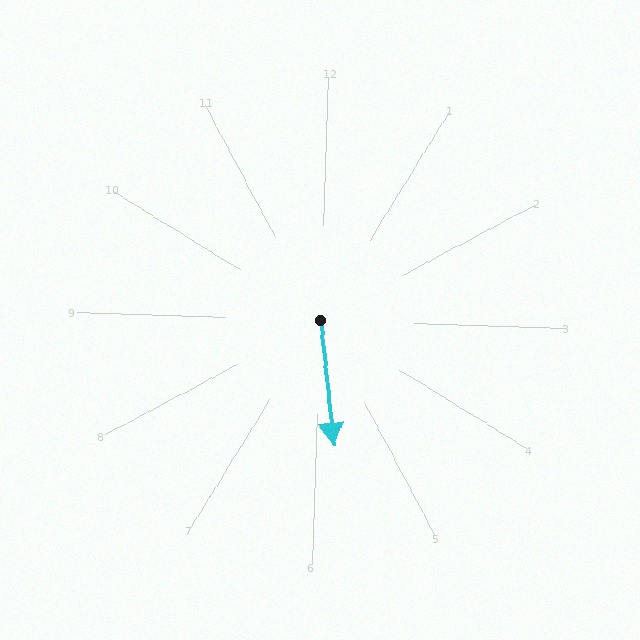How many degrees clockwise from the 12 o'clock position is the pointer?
Approximately 172 degrees.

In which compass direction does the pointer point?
South.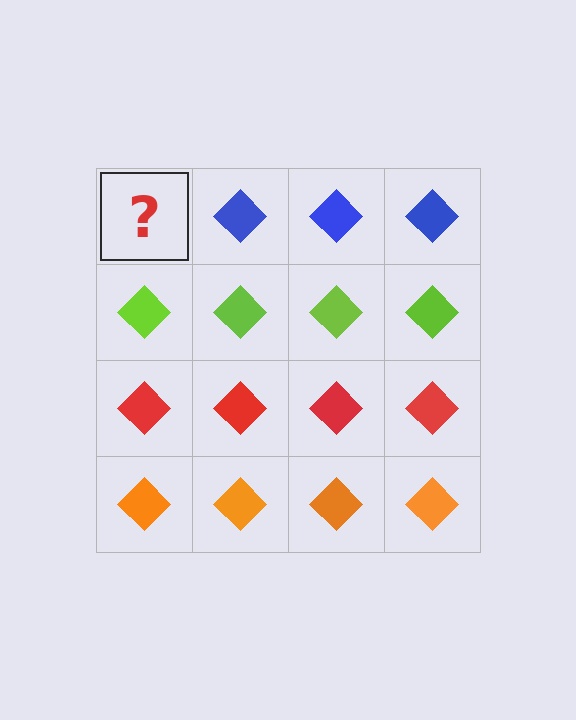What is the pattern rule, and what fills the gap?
The rule is that each row has a consistent color. The gap should be filled with a blue diamond.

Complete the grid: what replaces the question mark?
The question mark should be replaced with a blue diamond.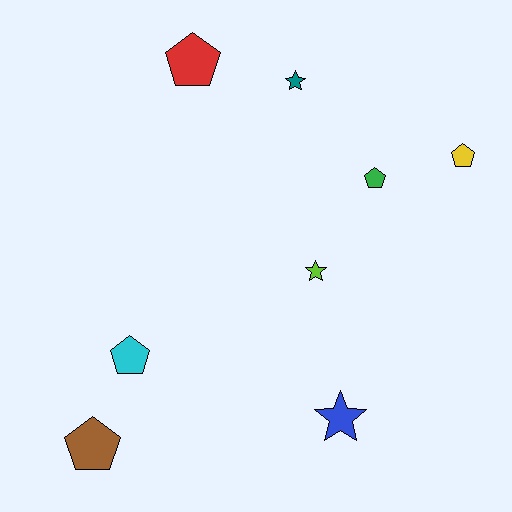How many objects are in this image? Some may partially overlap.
There are 8 objects.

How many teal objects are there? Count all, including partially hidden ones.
There is 1 teal object.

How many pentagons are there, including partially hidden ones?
There are 5 pentagons.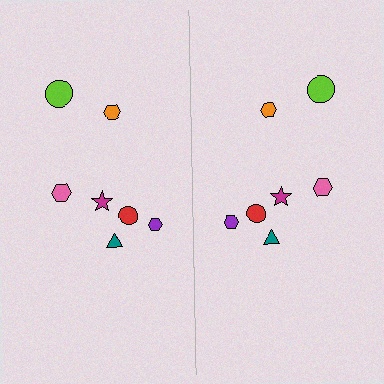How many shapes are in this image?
There are 14 shapes in this image.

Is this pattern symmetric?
Yes, this pattern has bilateral (reflection) symmetry.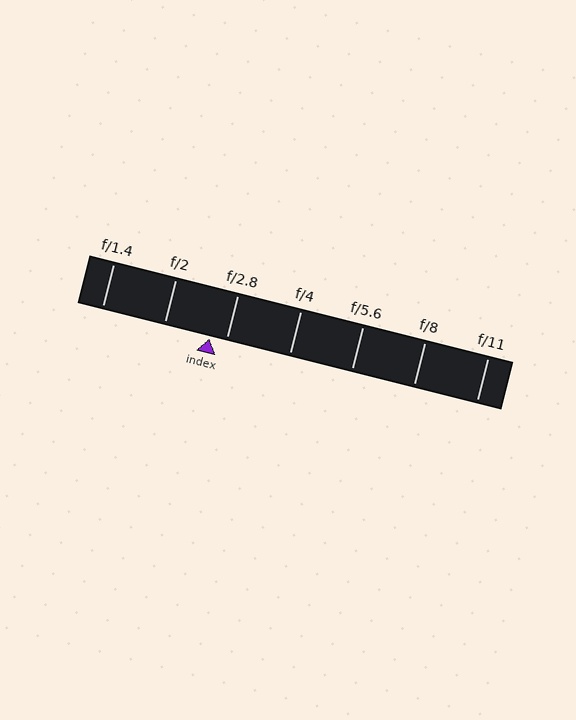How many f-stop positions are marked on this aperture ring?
There are 7 f-stop positions marked.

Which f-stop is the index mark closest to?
The index mark is closest to f/2.8.